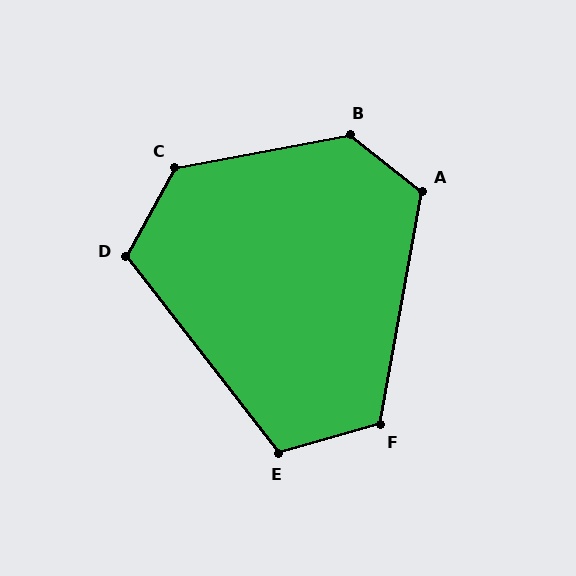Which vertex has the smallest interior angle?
E, at approximately 112 degrees.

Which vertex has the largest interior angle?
B, at approximately 131 degrees.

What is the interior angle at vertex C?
Approximately 129 degrees (obtuse).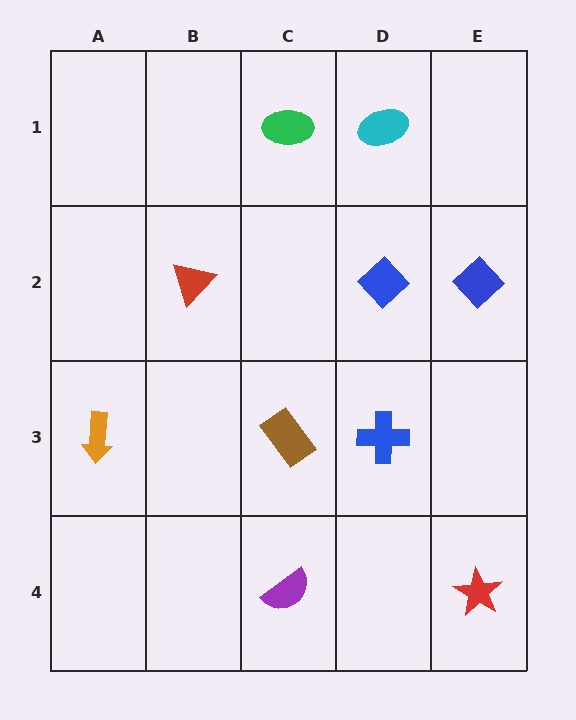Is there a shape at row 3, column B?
No, that cell is empty.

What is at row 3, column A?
An orange arrow.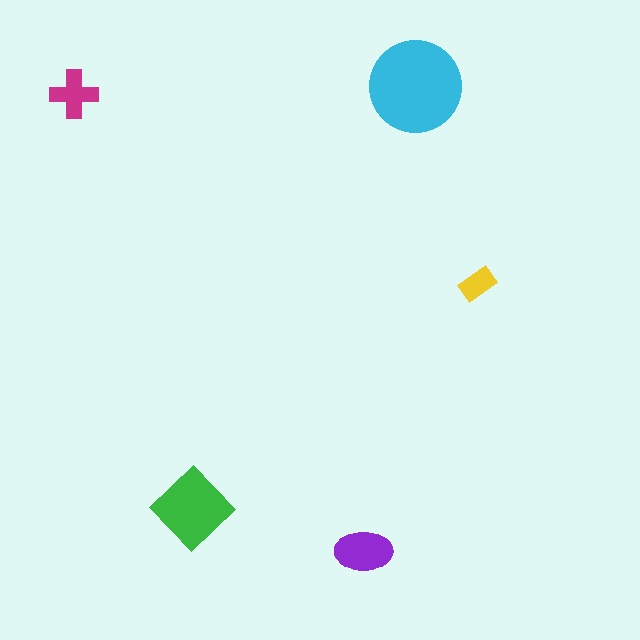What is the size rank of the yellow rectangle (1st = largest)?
5th.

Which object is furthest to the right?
The yellow rectangle is rightmost.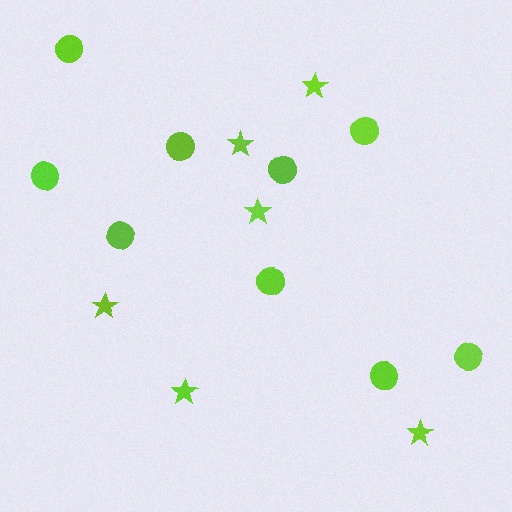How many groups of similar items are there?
There are 2 groups: one group of stars (6) and one group of circles (9).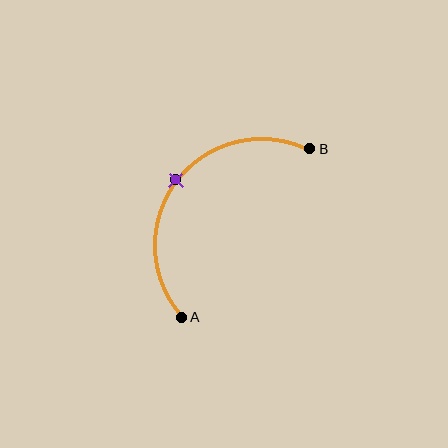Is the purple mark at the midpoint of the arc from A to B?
Yes. The purple mark lies on the arc at equal arc-length from both A and B — it is the arc midpoint.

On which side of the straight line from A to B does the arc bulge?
The arc bulges above and to the left of the straight line connecting A and B.